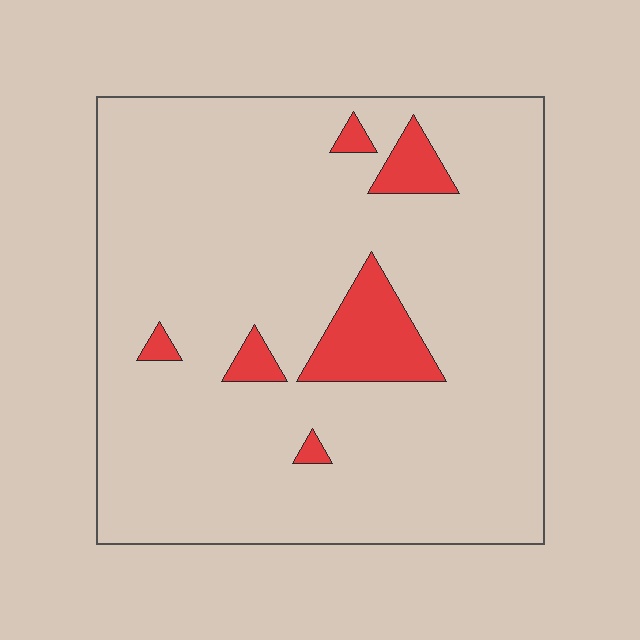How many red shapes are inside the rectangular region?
6.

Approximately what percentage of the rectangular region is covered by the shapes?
Approximately 10%.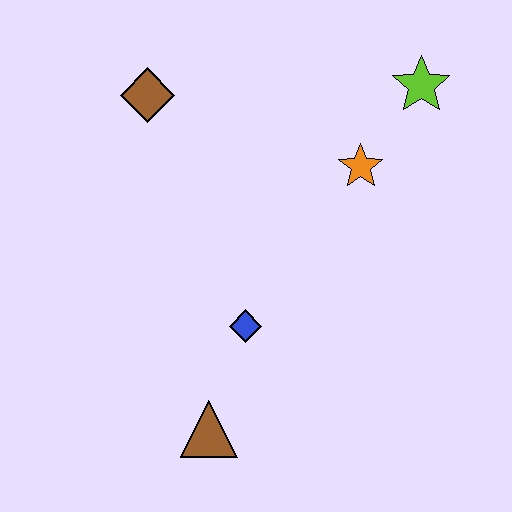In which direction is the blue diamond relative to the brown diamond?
The blue diamond is below the brown diamond.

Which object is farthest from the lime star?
The brown triangle is farthest from the lime star.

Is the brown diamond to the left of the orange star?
Yes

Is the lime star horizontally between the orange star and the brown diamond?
No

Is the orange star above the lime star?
No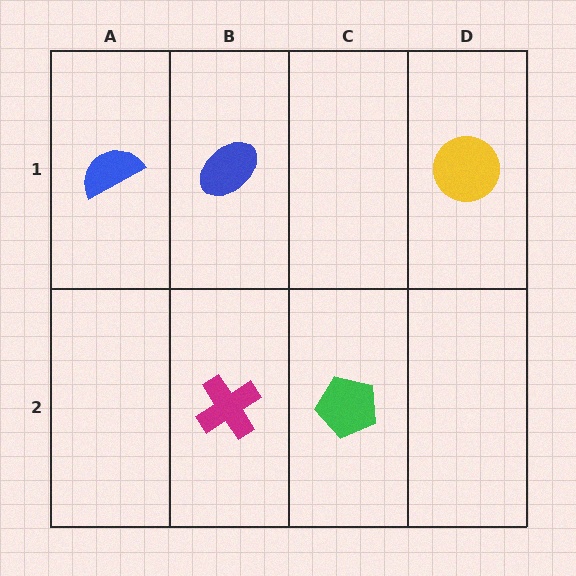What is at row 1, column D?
A yellow circle.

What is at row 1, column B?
A blue ellipse.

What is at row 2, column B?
A magenta cross.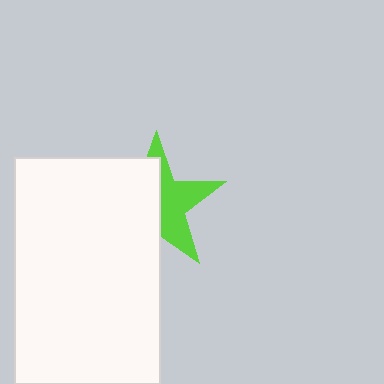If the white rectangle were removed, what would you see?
You would see the complete lime star.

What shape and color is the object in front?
The object in front is a white rectangle.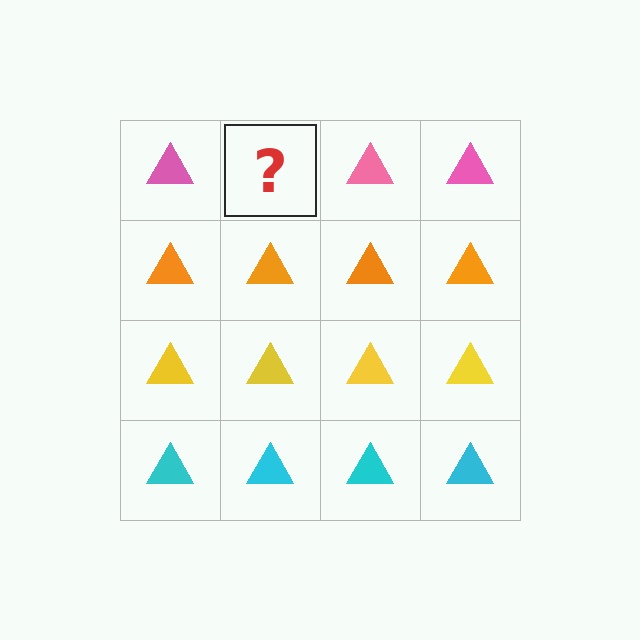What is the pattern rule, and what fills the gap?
The rule is that each row has a consistent color. The gap should be filled with a pink triangle.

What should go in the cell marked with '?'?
The missing cell should contain a pink triangle.